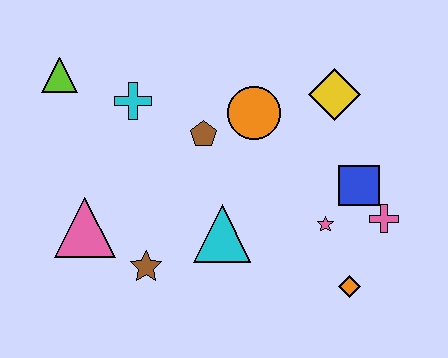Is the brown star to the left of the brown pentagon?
Yes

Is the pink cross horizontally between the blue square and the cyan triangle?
No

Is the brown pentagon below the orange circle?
Yes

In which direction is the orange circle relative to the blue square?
The orange circle is to the left of the blue square.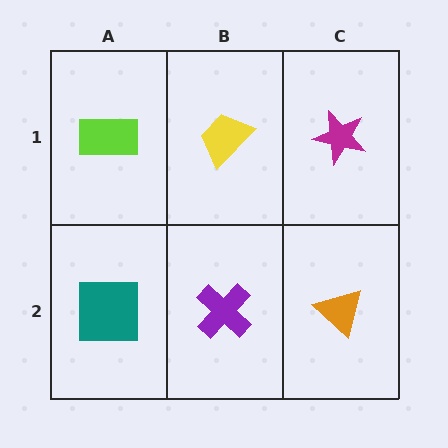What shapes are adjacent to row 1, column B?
A purple cross (row 2, column B), a lime rectangle (row 1, column A), a magenta star (row 1, column C).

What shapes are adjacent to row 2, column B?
A yellow trapezoid (row 1, column B), a teal square (row 2, column A), an orange triangle (row 2, column C).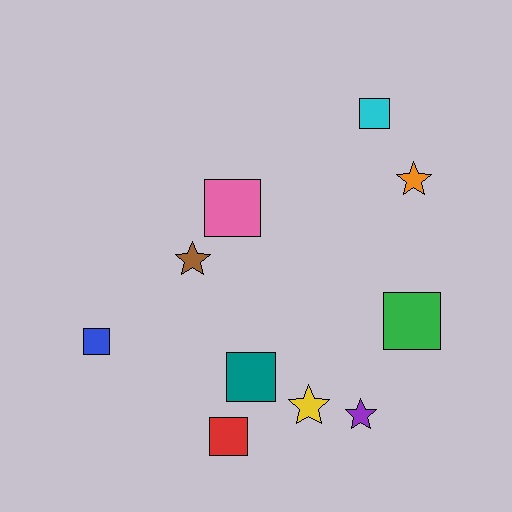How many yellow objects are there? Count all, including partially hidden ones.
There is 1 yellow object.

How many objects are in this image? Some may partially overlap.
There are 10 objects.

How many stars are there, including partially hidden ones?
There are 4 stars.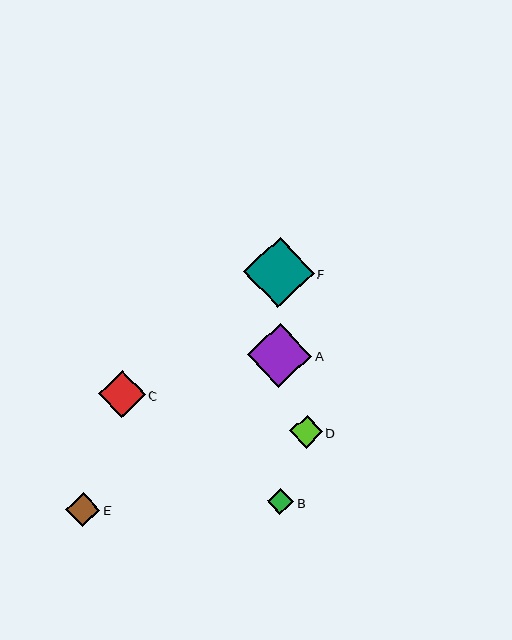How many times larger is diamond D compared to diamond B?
Diamond D is approximately 1.2 times the size of diamond B.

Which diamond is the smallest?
Diamond B is the smallest with a size of approximately 27 pixels.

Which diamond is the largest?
Diamond F is the largest with a size of approximately 70 pixels.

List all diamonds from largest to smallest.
From largest to smallest: F, A, C, E, D, B.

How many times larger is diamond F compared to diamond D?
Diamond F is approximately 2.2 times the size of diamond D.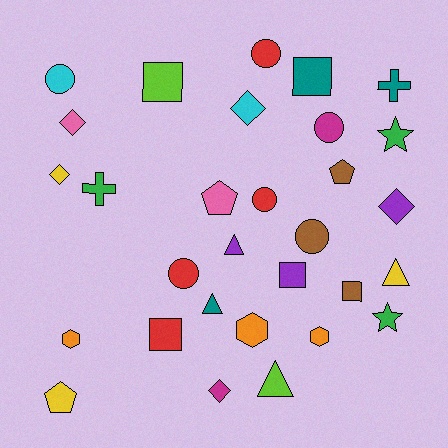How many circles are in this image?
There are 6 circles.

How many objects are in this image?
There are 30 objects.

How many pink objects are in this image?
There are 2 pink objects.